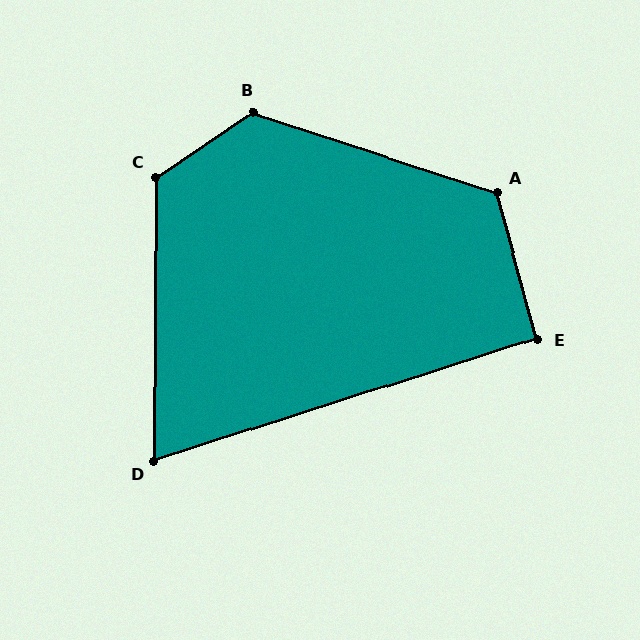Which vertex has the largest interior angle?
B, at approximately 128 degrees.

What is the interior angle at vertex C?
Approximately 124 degrees (obtuse).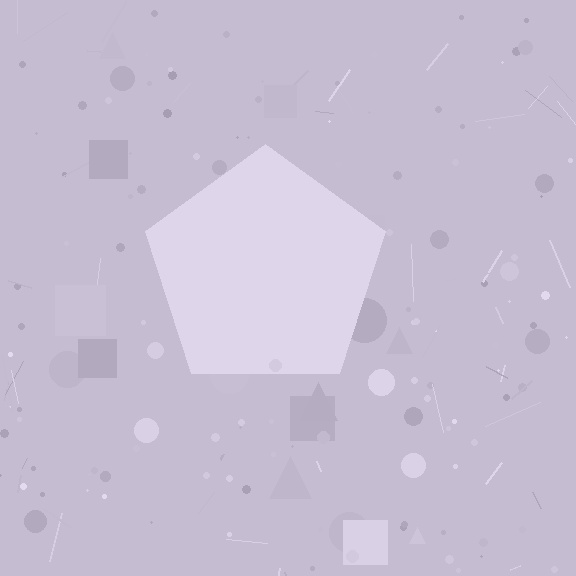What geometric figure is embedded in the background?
A pentagon is embedded in the background.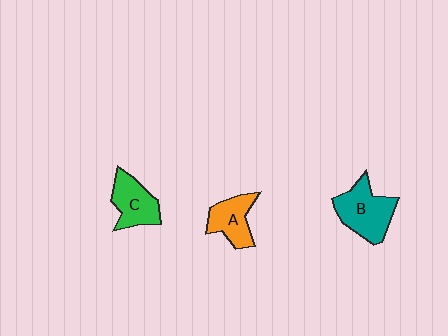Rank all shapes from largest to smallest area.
From largest to smallest: B (teal), C (green), A (orange).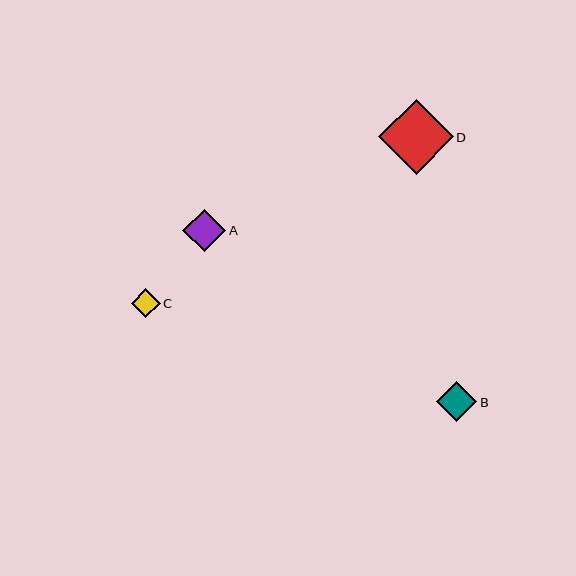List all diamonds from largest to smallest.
From largest to smallest: D, A, B, C.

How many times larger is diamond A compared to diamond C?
Diamond A is approximately 1.5 times the size of diamond C.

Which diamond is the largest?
Diamond D is the largest with a size of approximately 75 pixels.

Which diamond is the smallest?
Diamond C is the smallest with a size of approximately 29 pixels.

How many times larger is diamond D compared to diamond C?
Diamond D is approximately 2.6 times the size of diamond C.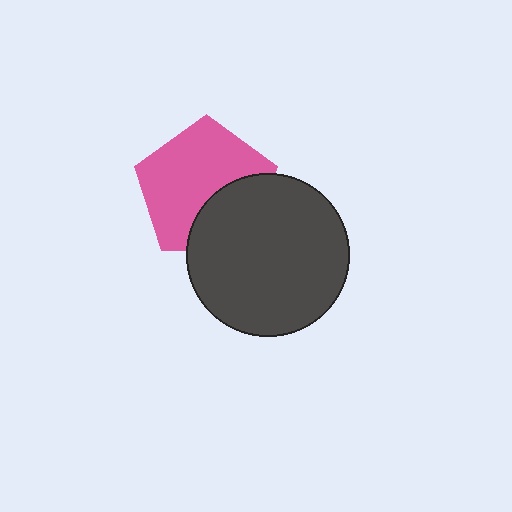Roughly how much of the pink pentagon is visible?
Most of it is visible (roughly 66%).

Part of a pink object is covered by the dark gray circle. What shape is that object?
It is a pentagon.